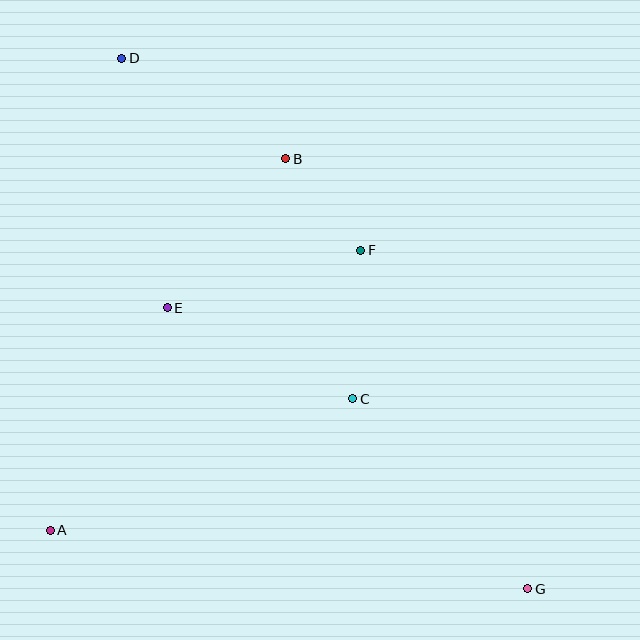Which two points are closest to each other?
Points B and F are closest to each other.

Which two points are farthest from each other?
Points D and G are farthest from each other.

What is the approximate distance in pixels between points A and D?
The distance between A and D is approximately 477 pixels.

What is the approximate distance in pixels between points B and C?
The distance between B and C is approximately 249 pixels.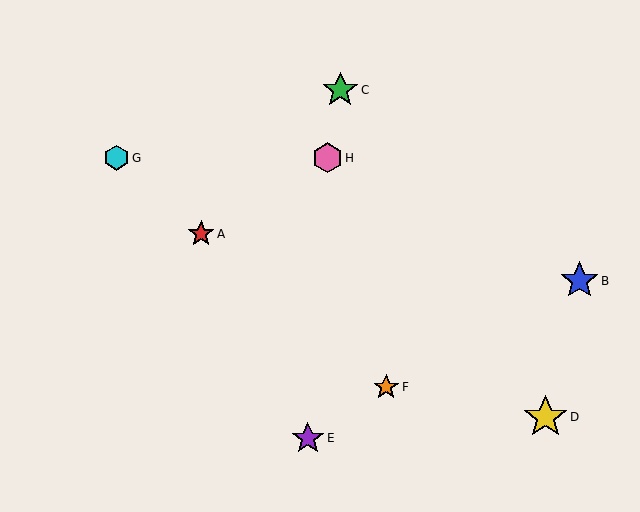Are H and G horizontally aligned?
Yes, both are at y≈158.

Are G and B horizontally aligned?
No, G is at y≈158 and B is at y≈281.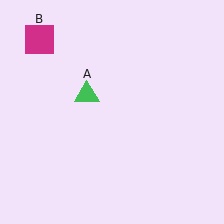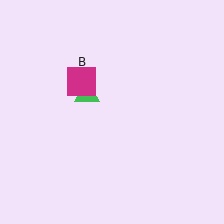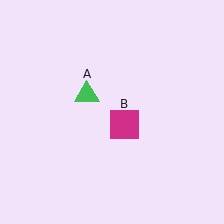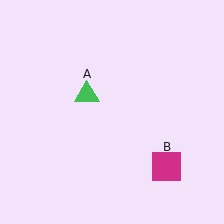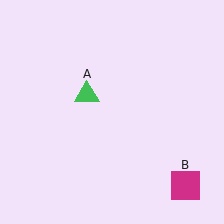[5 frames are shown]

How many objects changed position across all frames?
1 object changed position: magenta square (object B).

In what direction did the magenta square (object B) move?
The magenta square (object B) moved down and to the right.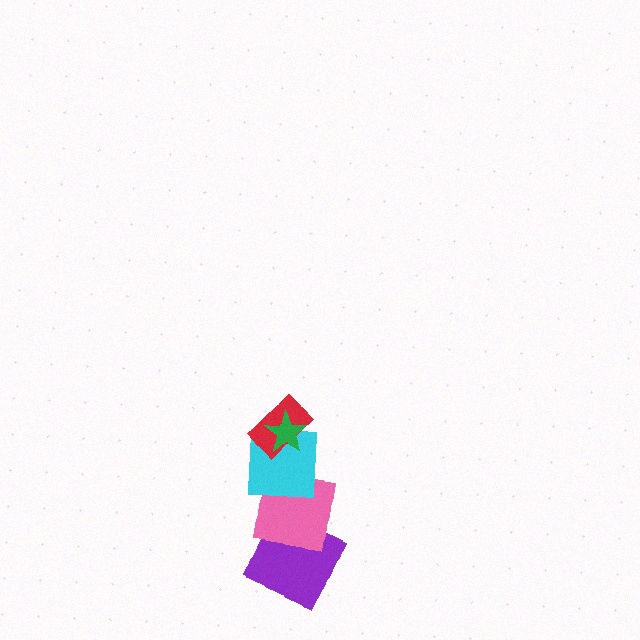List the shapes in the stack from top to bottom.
From top to bottom: the green star, the red rectangle, the cyan square, the pink square, the purple square.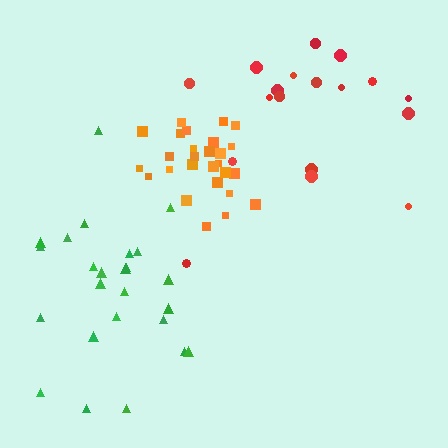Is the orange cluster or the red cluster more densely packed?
Orange.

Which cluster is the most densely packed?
Orange.